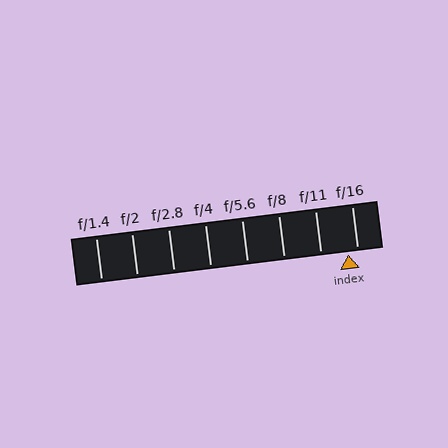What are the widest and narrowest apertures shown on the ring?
The widest aperture shown is f/1.4 and the narrowest is f/16.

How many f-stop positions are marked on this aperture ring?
There are 8 f-stop positions marked.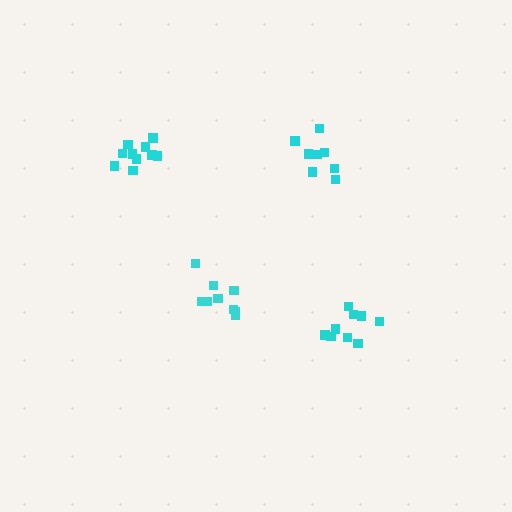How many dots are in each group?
Group 1: 9 dots, Group 2: 8 dots, Group 3: 9 dots, Group 4: 10 dots (36 total).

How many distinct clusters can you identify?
There are 4 distinct clusters.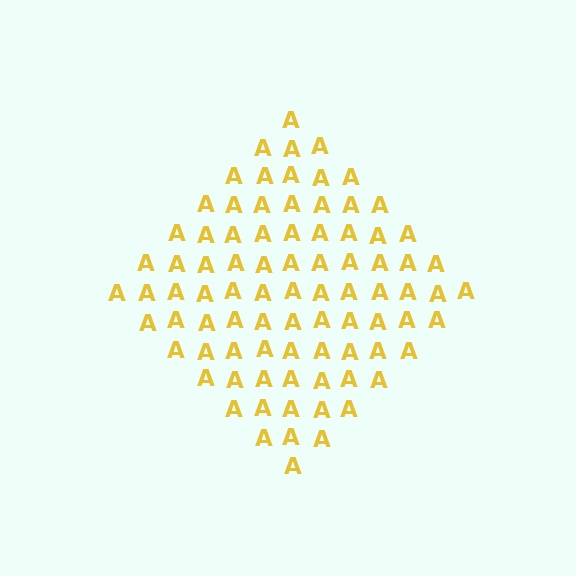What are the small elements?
The small elements are letter A's.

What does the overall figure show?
The overall figure shows a diamond.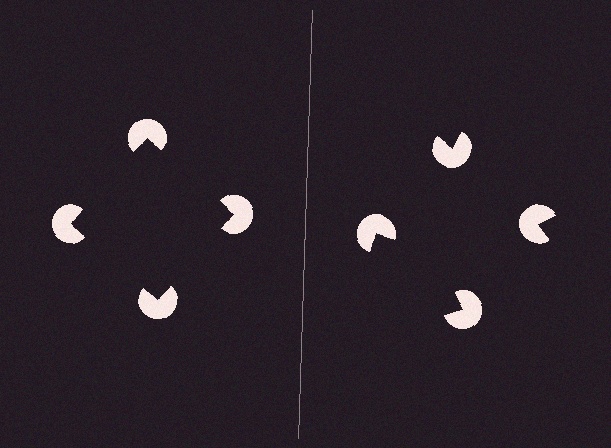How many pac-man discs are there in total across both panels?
8 — 4 on each side.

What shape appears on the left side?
An illusory square.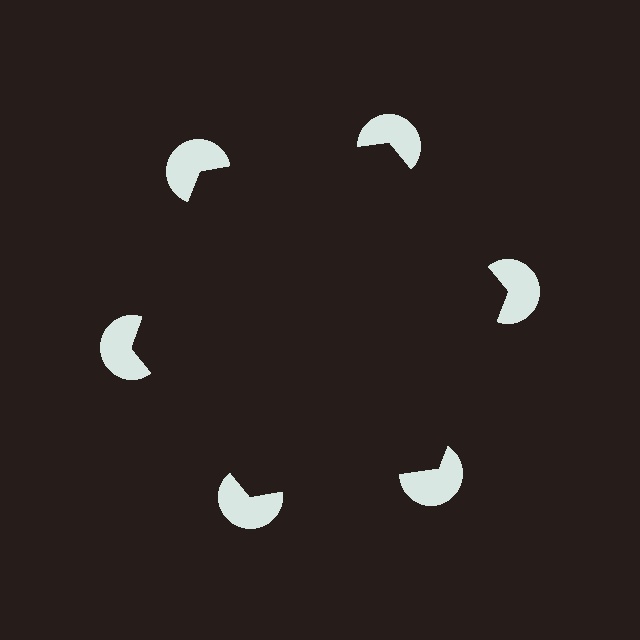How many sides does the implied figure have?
6 sides.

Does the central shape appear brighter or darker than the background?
It typically appears slightly darker than the background, even though no actual brightness change is drawn.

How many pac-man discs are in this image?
There are 6 — one at each vertex of the illusory hexagon.